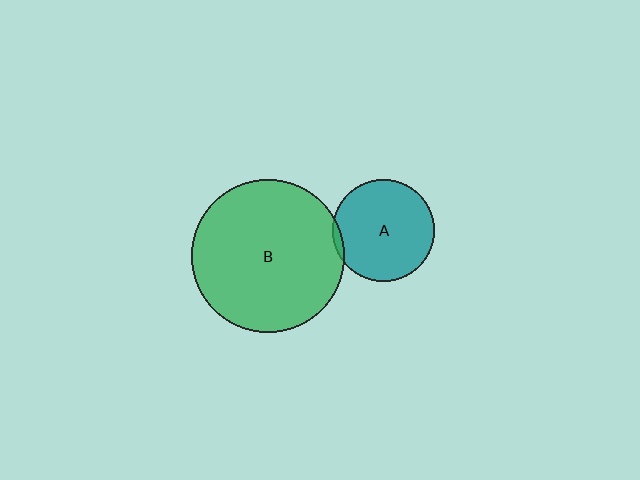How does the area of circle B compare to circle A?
Approximately 2.2 times.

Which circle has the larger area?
Circle B (green).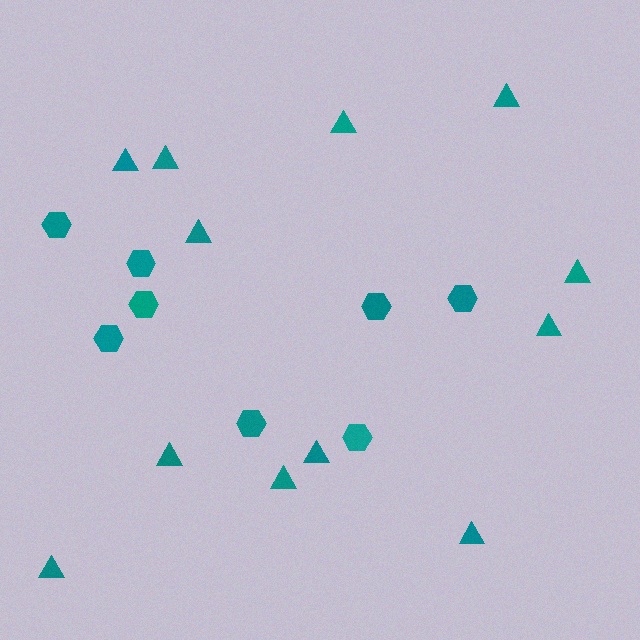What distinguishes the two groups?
There are 2 groups: one group of hexagons (8) and one group of triangles (12).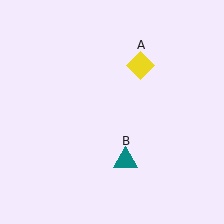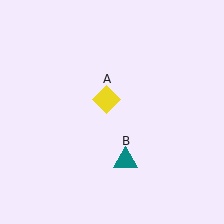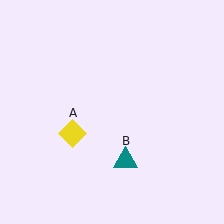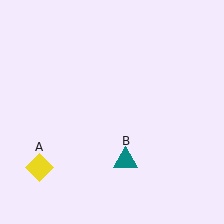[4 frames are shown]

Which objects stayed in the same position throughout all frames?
Teal triangle (object B) remained stationary.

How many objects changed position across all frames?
1 object changed position: yellow diamond (object A).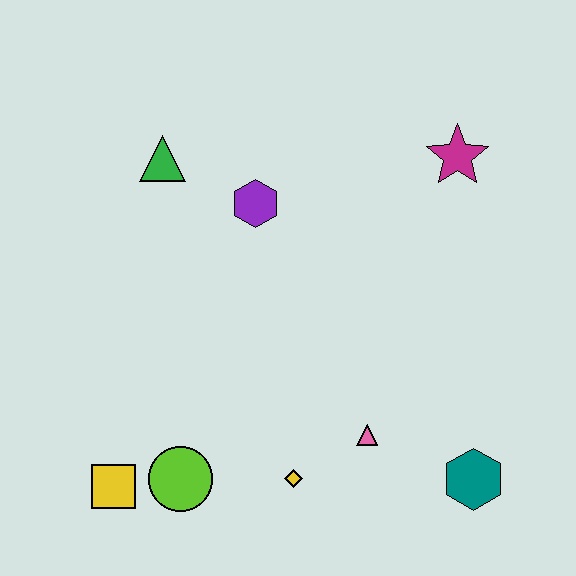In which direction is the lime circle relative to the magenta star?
The lime circle is below the magenta star.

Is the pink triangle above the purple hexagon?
No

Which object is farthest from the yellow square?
The magenta star is farthest from the yellow square.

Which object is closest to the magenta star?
The purple hexagon is closest to the magenta star.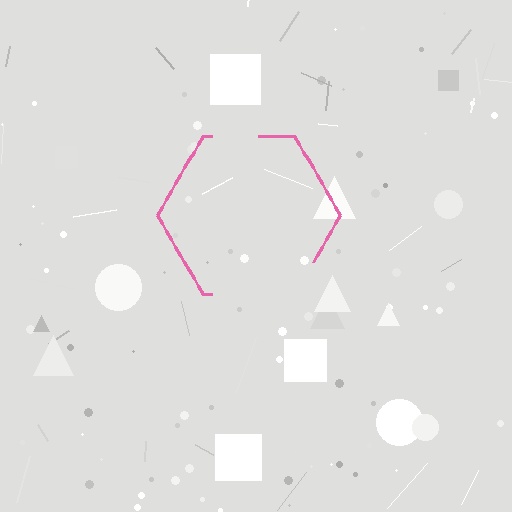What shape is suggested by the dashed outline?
The dashed outline suggests a hexagon.